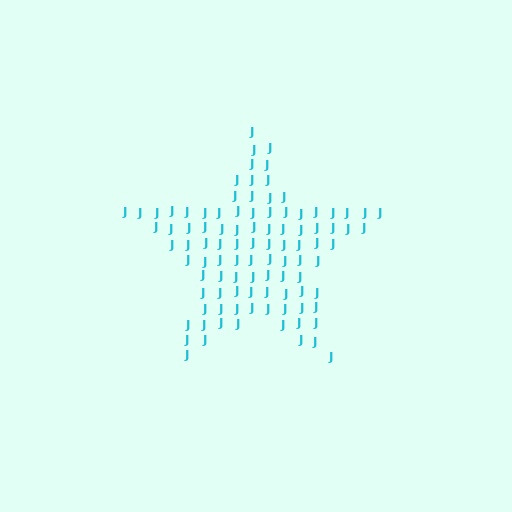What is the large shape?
The large shape is a star.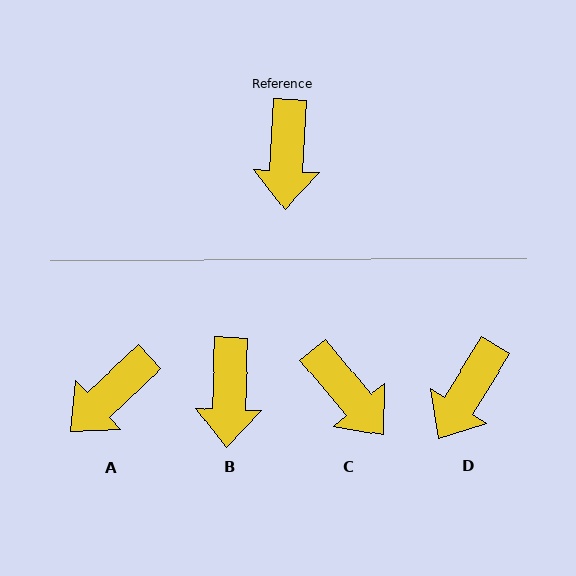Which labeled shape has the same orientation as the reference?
B.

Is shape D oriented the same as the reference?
No, it is off by about 29 degrees.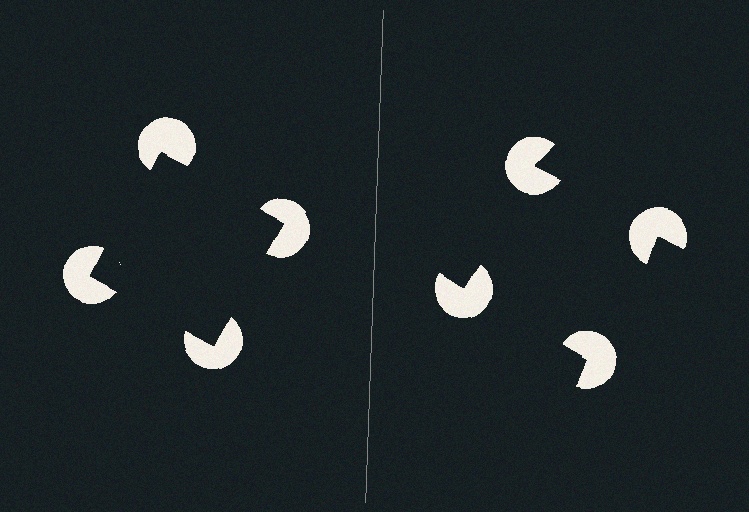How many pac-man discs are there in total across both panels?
8 — 4 on each side.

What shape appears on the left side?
An illusory square.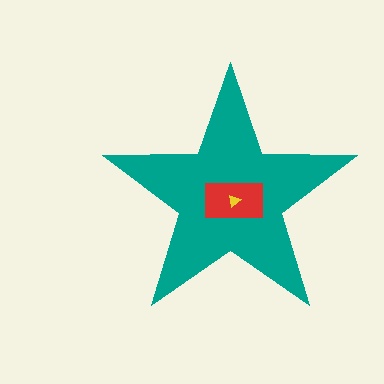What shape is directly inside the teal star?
The red rectangle.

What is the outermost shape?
The teal star.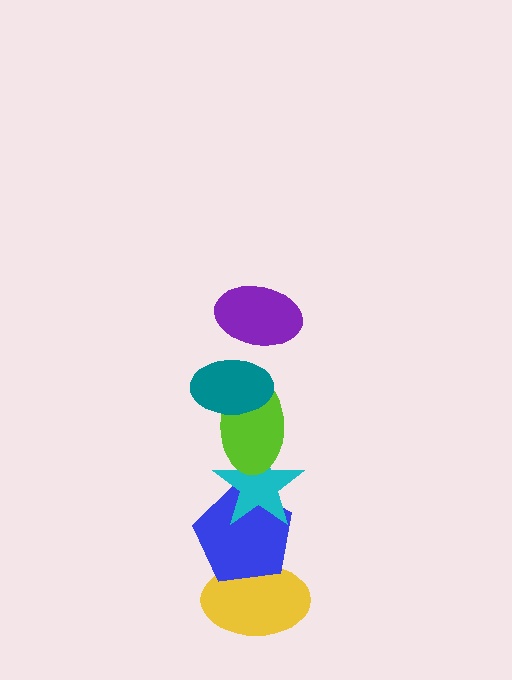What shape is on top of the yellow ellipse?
The blue pentagon is on top of the yellow ellipse.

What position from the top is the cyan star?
The cyan star is 4th from the top.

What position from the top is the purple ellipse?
The purple ellipse is 1st from the top.